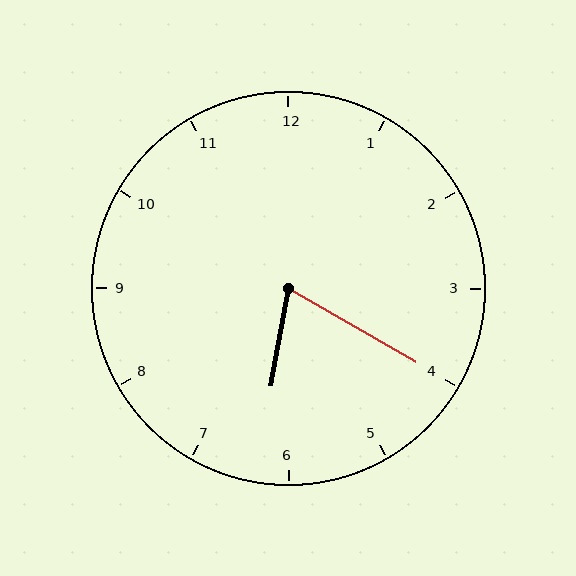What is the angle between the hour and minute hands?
Approximately 70 degrees.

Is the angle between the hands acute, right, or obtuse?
It is acute.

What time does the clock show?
6:20.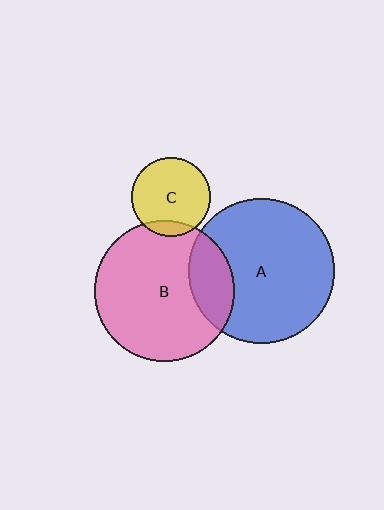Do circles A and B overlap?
Yes.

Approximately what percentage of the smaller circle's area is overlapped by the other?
Approximately 20%.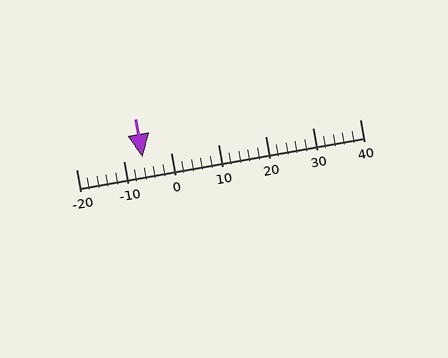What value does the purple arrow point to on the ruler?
The purple arrow points to approximately -6.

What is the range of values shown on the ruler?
The ruler shows values from -20 to 40.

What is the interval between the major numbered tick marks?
The major tick marks are spaced 10 units apart.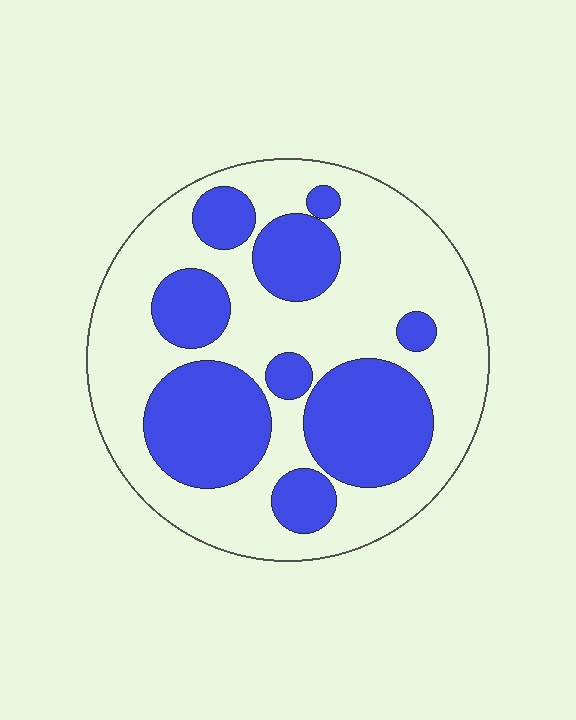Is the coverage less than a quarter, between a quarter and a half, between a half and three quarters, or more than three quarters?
Between a quarter and a half.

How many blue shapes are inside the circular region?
9.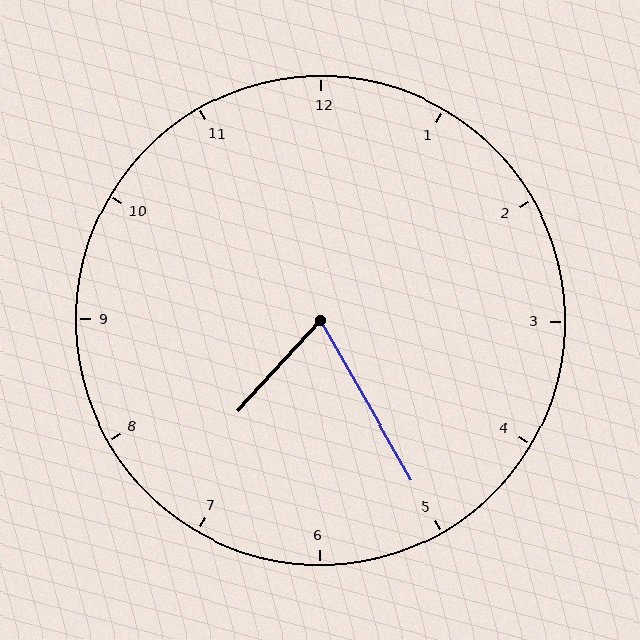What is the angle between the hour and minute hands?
Approximately 72 degrees.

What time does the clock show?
7:25.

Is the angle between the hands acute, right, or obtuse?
It is acute.